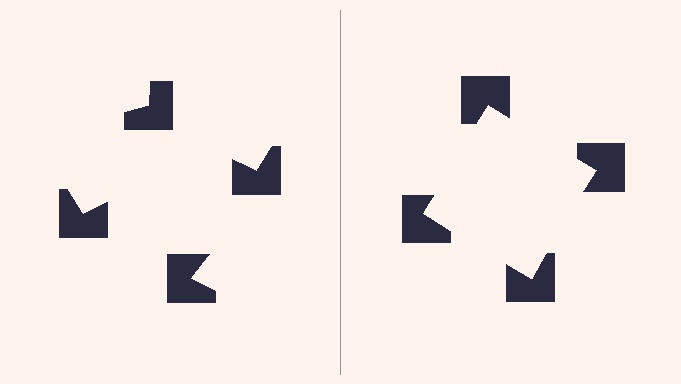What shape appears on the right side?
An illusory square.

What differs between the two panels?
The notched squares are positioned identically on both sides; only the wedge orientations differ. On the right they align to a square; on the left they are misaligned.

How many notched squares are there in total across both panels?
8 — 4 on each side.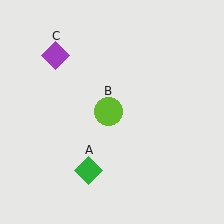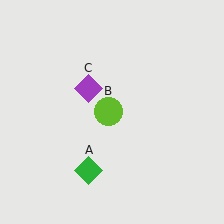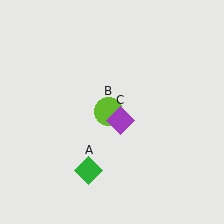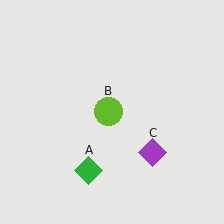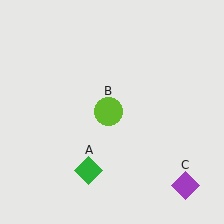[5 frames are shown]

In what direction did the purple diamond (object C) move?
The purple diamond (object C) moved down and to the right.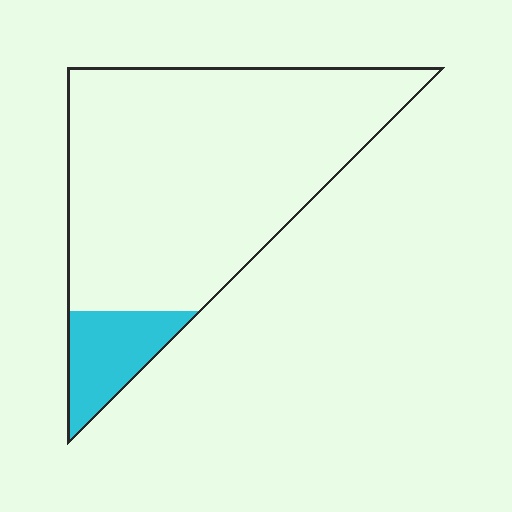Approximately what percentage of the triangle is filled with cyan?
Approximately 15%.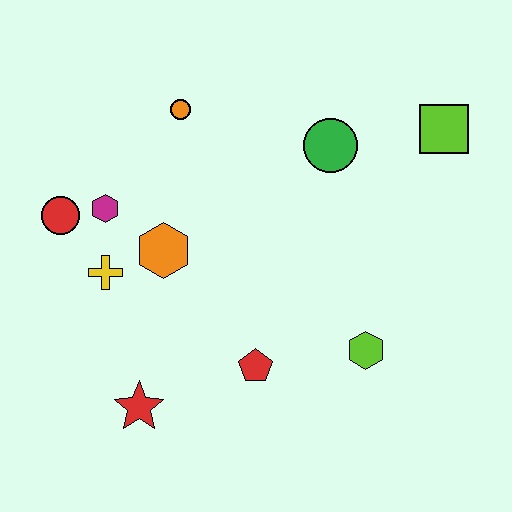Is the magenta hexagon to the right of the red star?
No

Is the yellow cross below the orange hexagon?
Yes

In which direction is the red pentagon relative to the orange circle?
The red pentagon is below the orange circle.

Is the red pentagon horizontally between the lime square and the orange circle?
Yes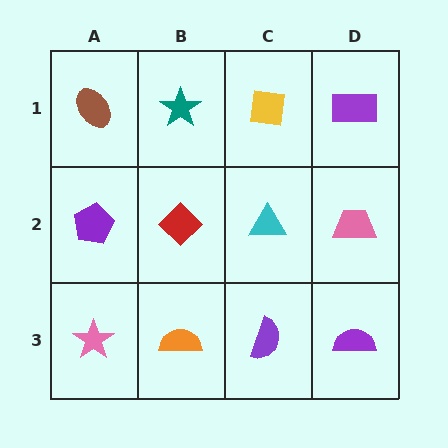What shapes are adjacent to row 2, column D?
A purple rectangle (row 1, column D), a purple semicircle (row 3, column D), a cyan triangle (row 2, column C).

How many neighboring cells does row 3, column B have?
3.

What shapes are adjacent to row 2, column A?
A brown ellipse (row 1, column A), a pink star (row 3, column A), a red diamond (row 2, column B).